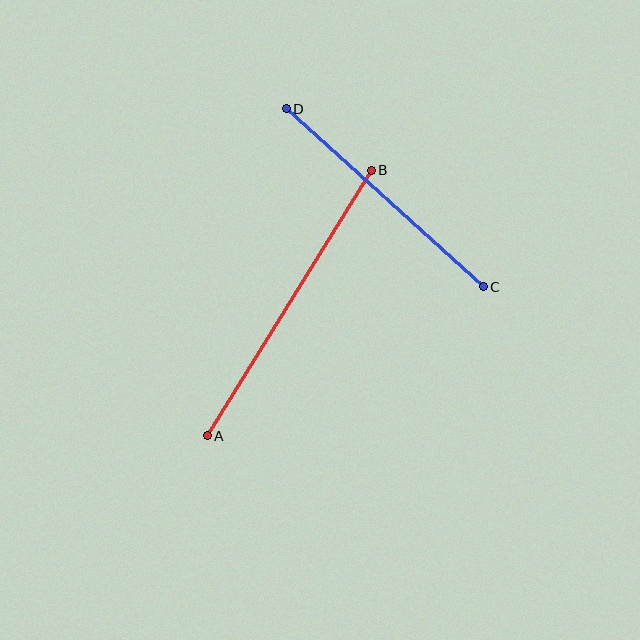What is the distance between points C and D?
The distance is approximately 265 pixels.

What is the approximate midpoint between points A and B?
The midpoint is at approximately (289, 303) pixels.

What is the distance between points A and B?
The distance is approximately 312 pixels.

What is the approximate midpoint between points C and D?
The midpoint is at approximately (385, 198) pixels.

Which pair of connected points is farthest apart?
Points A and B are farthest apart.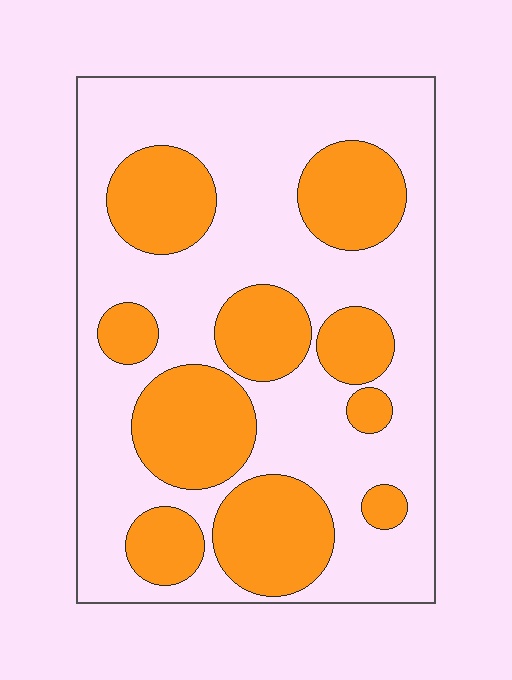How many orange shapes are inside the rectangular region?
10.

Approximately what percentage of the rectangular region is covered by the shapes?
Approximately 35%.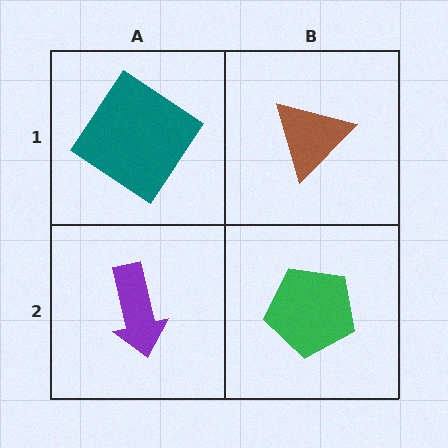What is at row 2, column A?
A purple arrow.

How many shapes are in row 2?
2 shapes.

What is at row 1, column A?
A teal diamond.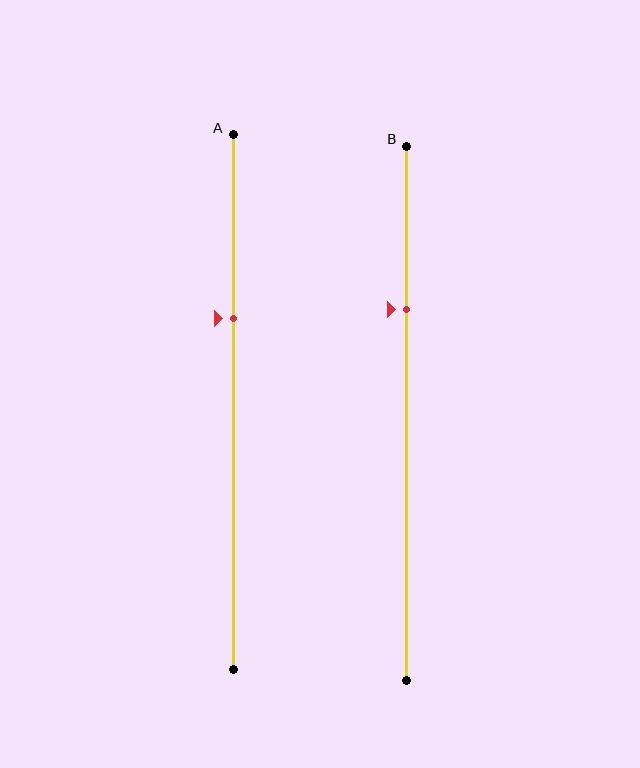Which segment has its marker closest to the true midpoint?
Segment A has its marker closest to the true midpoint.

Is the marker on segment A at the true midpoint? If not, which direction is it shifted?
No, the marker on segment A is shifted upward by about 16% of the segment length.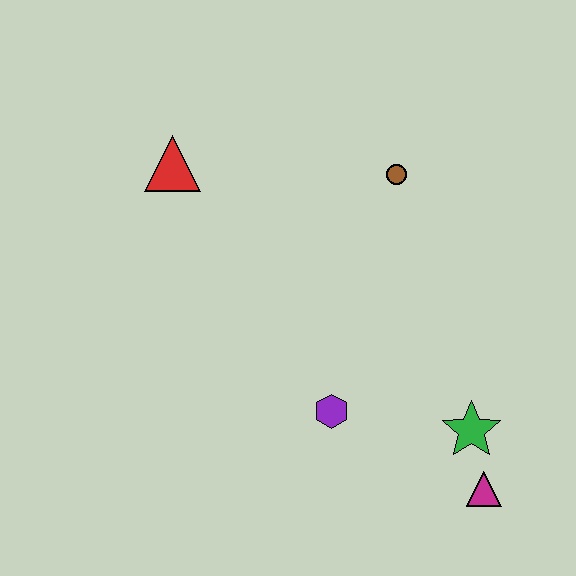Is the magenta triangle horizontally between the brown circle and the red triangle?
No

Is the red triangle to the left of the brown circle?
Yes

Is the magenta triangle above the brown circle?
No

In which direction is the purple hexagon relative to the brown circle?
The purple hexagon is below the brown circle.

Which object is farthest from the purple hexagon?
The red triangle is farthest from the purple hexagon.